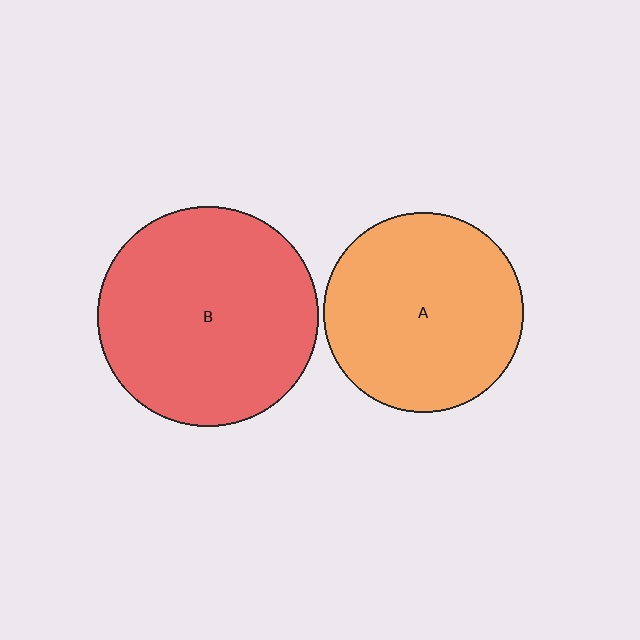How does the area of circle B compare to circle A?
Approximately 1.2 times.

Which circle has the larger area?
Circle B (red).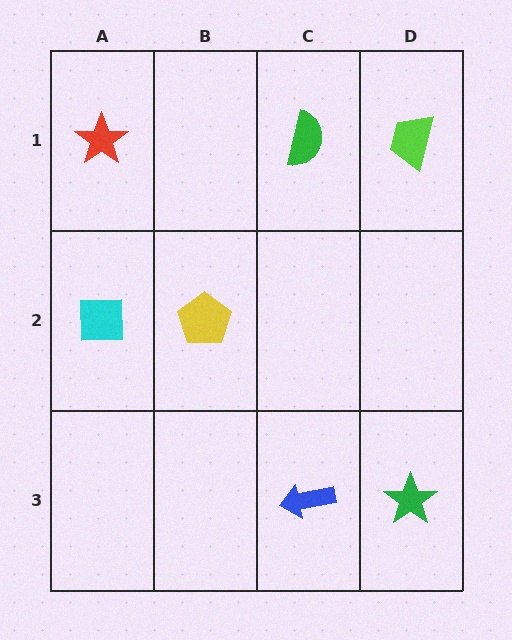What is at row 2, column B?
A yellow pentagon.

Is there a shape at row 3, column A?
No, that cell is empty.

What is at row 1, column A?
A red star.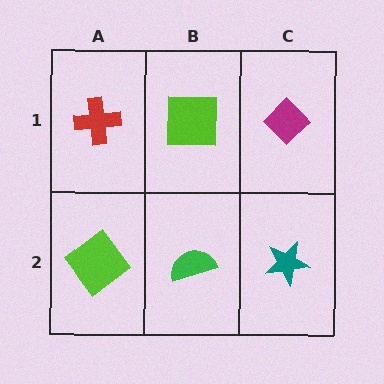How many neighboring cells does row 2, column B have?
3.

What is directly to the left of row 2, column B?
A lime diamond.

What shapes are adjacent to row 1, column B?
A green semicircle (row 2, column B), a red cross (row 1, column A), a magenta diamond (row 1, column C).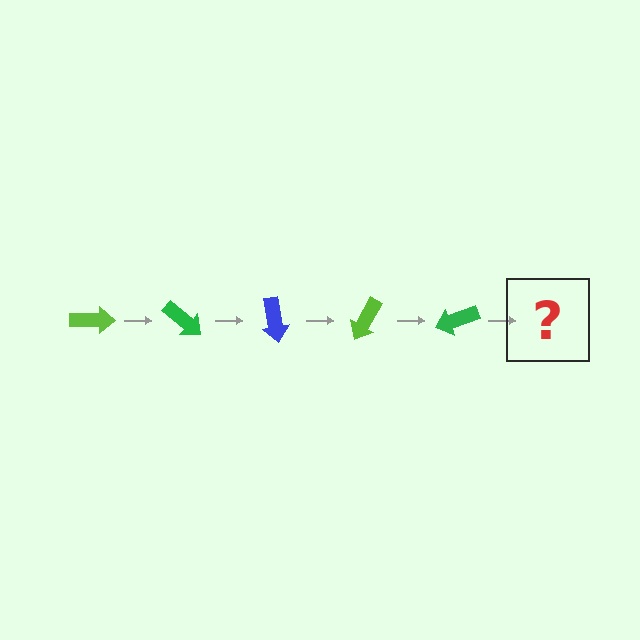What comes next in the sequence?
The next element should be a blue arrow, rotated 200 degrees from the start.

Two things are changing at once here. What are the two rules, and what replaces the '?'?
The two rules are that it rotates 40 degrees each step and the color cycles through lime, green, and blue. The '?' should be a blue arrow, rotated 200 degrees from the start.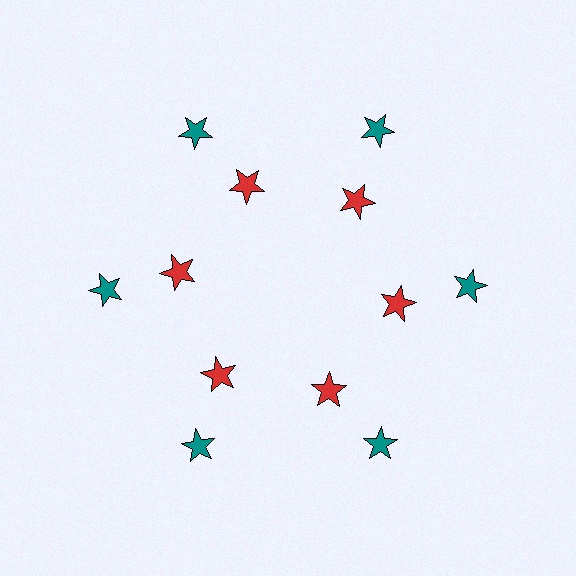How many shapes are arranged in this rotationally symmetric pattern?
There are 12 shapes, arranged in 6 groups of 2.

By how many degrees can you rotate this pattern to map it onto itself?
The pattern maps onto itself every 60 degrees of rotation.